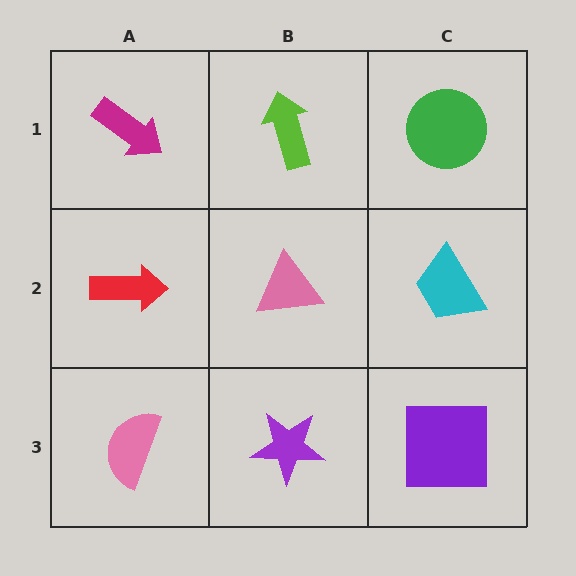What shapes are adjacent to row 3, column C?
A cyan trapezoid (row 2, column C), a purple star (row 3, column B).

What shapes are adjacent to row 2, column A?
A magenta arrow (row 1, column A), a pink semicircle (row 3, column A), a pink triangle (row 2, column B).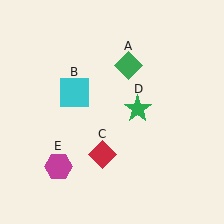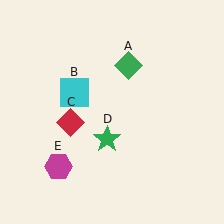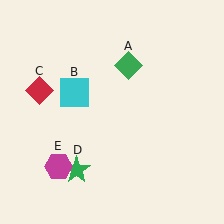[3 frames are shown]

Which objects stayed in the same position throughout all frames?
Green diamond (object A) and cyan square (object B) and magenta hexagon (object E) remained stationary.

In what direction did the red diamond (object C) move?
The red diamond (object C) moved up and to the left.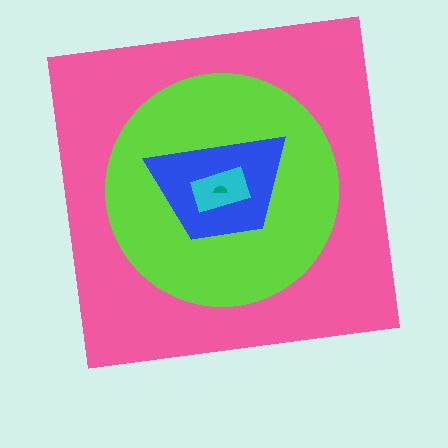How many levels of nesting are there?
5.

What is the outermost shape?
The pink square.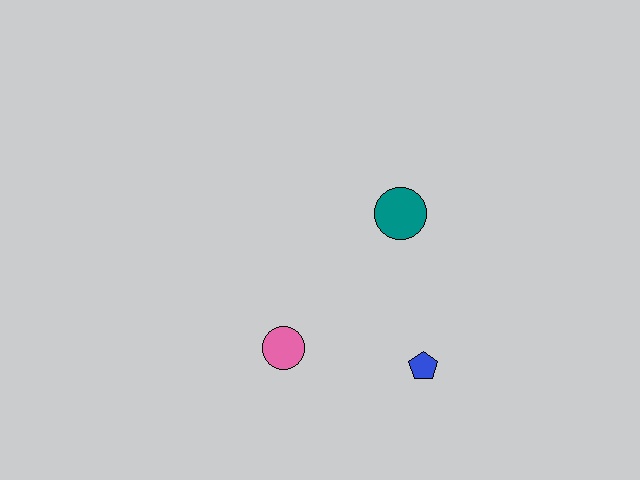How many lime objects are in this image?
There are no lime objects.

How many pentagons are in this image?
There is 1 pentagon.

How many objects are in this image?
There are 3 objects.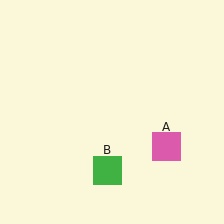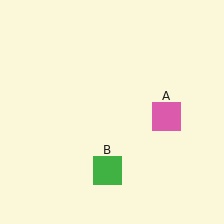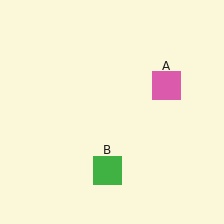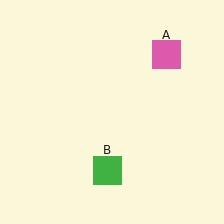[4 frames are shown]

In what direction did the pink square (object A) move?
The pink square (object A) moved up.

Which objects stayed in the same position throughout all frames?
Green square (object B) remained stationary.